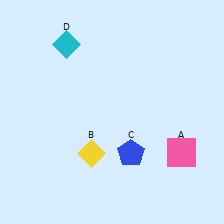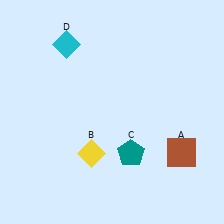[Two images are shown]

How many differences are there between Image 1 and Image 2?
There are 2 differences between the two images.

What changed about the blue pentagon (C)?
In Image 1, C is blue. In Image 2, it changed to teal.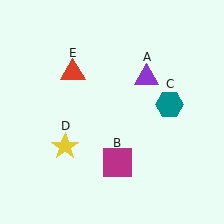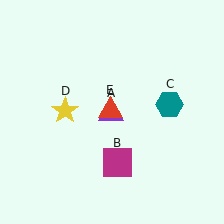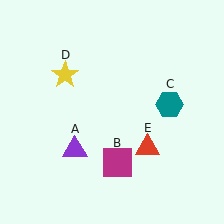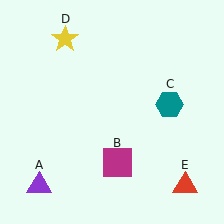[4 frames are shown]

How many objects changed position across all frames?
3 objects changed position: purple triangle (object A), yellow star (object D), red triangle (object E).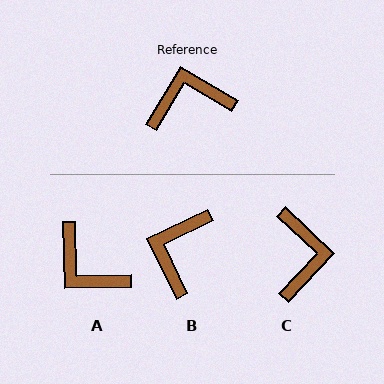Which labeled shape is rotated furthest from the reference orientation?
A, about 122 degrees away.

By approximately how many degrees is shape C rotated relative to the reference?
Approximately 102 degrees clockwise.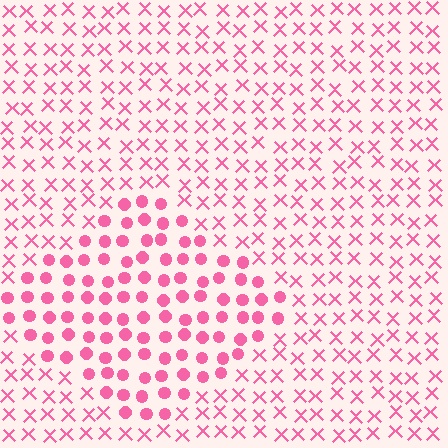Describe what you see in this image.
The image is filled with small pink elements arranged in a uniform grid. A diamond-shaped region contains circles, while the surrounding area contains X marks. The boundary is defined purely by the change in element shape.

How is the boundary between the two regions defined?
The boundary is defined by a change in element shape: circles inside vs. X marks outside. All elements share the same color and spacing.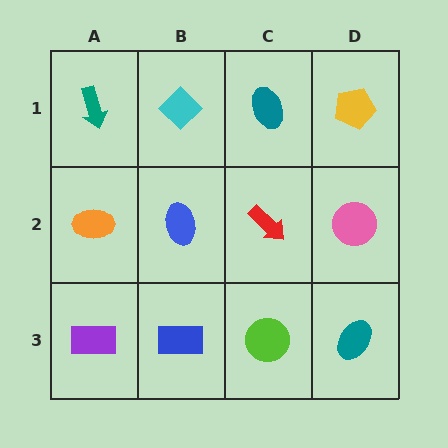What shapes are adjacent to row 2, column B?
A cyan diamond (row 1, column B), a blue rectangle (row 3, column B), an orange ellipse (row 2, column A), a red arrow (row 2, column C).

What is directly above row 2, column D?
A yellow pentagon.